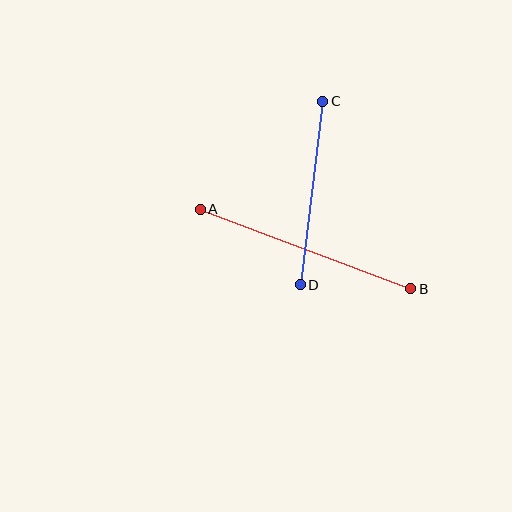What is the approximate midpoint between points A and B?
The midpoint is at approximately (305, 249) pixels.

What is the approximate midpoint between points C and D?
The midpoint is at approximately (311, 193) pixels.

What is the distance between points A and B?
The distance is approximately 225 pixels.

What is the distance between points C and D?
The distance is approximately 185 pixels.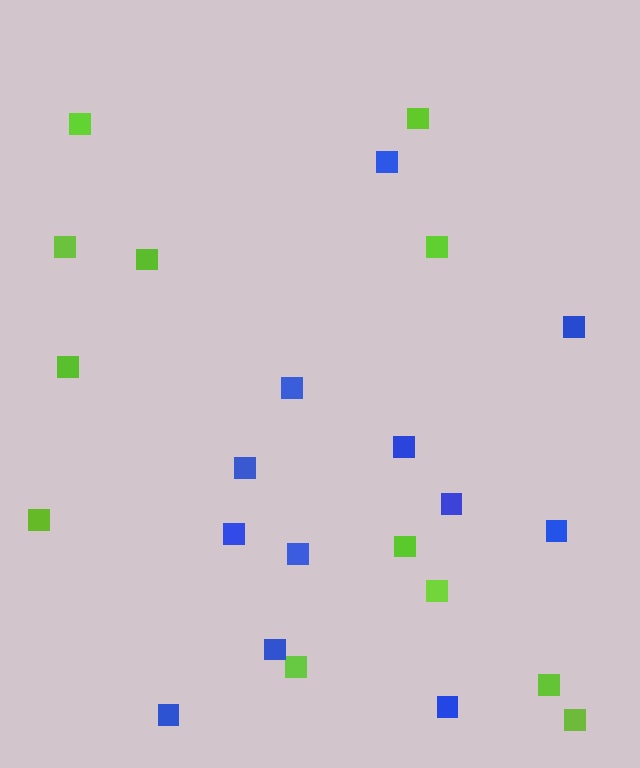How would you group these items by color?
There are 2 groups: one group of lime squares (12) and one group of blue squares (12).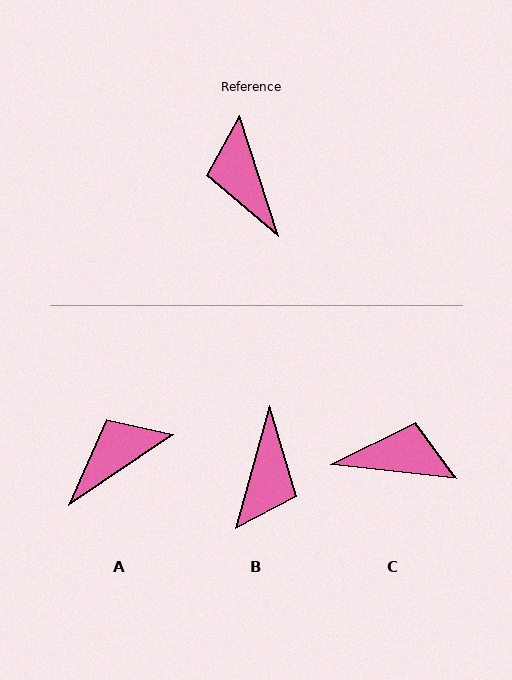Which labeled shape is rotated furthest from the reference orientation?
B, about 147 degrees away.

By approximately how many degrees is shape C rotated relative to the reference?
Approximately 114 degrees clockwise.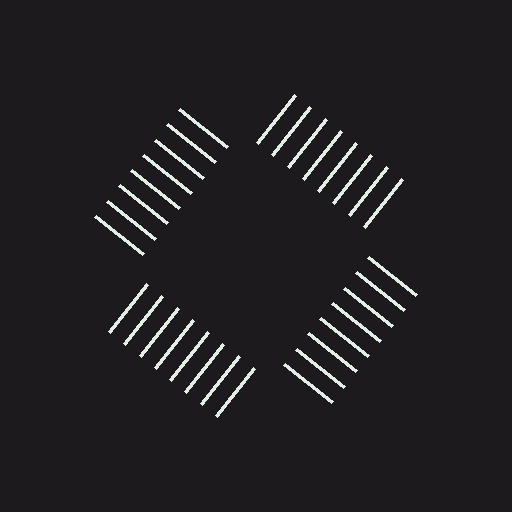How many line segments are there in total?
32 — 8 along each of the 4 edges.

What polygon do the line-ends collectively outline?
An illusory square — the line segments terminate on its edges but no continuous stroke is drawn.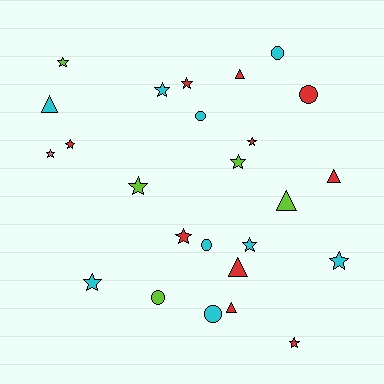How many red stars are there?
There are 5 red stars.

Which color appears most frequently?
Red, with 10 objects.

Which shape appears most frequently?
Star, with 13 objects.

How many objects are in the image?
There are 25 objects.